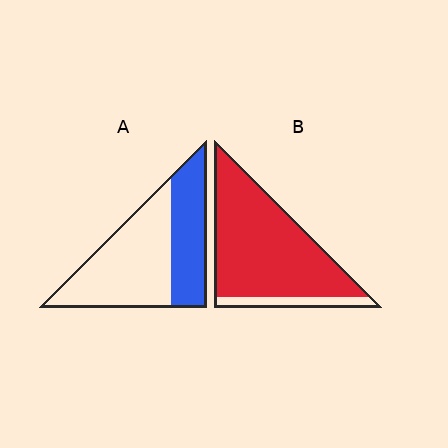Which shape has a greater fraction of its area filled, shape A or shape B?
Shape B.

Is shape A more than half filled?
No.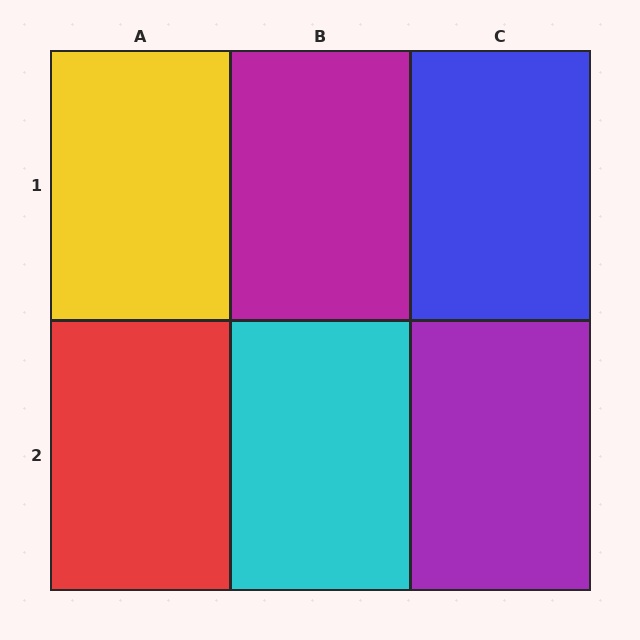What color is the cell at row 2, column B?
Cyan.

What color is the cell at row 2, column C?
Purple.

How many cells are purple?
1 cell is purple.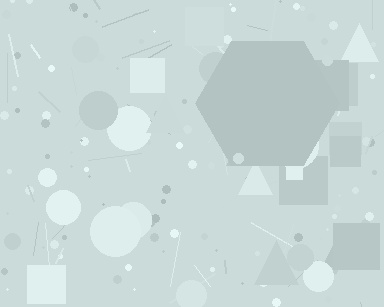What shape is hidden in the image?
A hexagon is hidden in the image.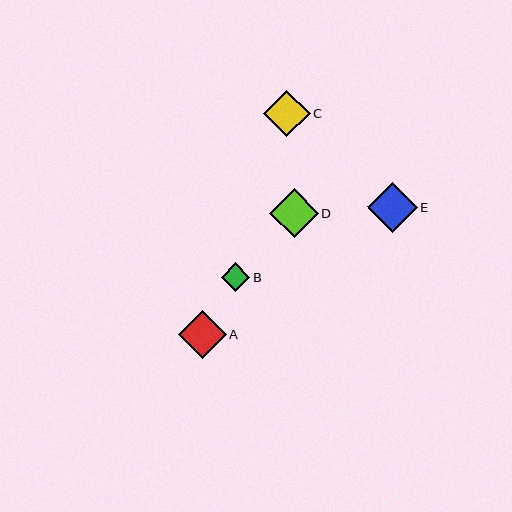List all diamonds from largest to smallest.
From largest to smallest: E, D, A, C, B.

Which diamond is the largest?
Diamond E is the largest with a size of approximately 50 pixels.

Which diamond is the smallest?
Diamond B is the smallest with a size of approximately 28 pixels.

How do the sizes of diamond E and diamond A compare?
Diamond E and diamond A are approximately the same size.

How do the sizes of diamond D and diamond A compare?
Diamond D and diamond A are approximately the same size.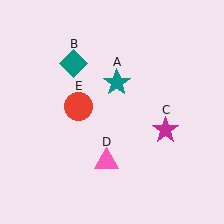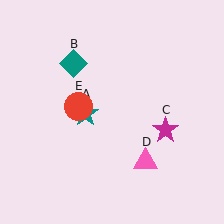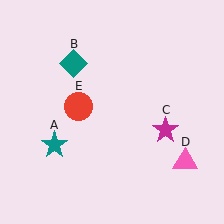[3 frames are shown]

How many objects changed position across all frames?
2 objects changed position: teal star (object A), pink triangle (object D).